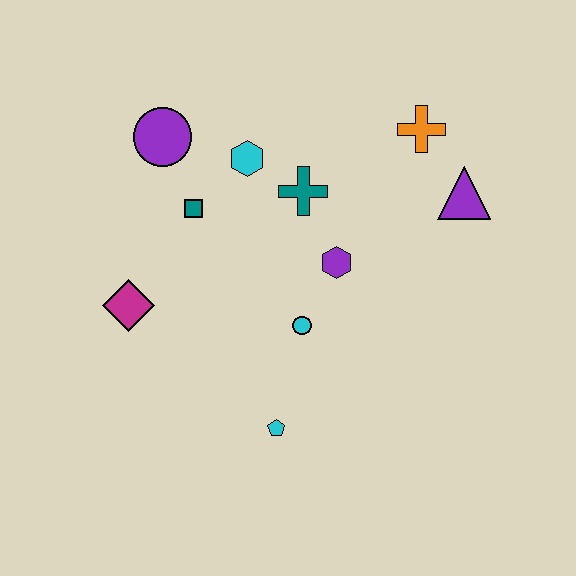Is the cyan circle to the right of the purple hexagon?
No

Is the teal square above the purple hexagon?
Yes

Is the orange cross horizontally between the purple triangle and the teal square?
Yes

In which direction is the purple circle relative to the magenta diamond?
The purple circle is above the magenta diamond.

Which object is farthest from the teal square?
The purple triangle is farthest from the teal square.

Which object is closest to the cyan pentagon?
The cyan circle is closest to the cyan pentagon.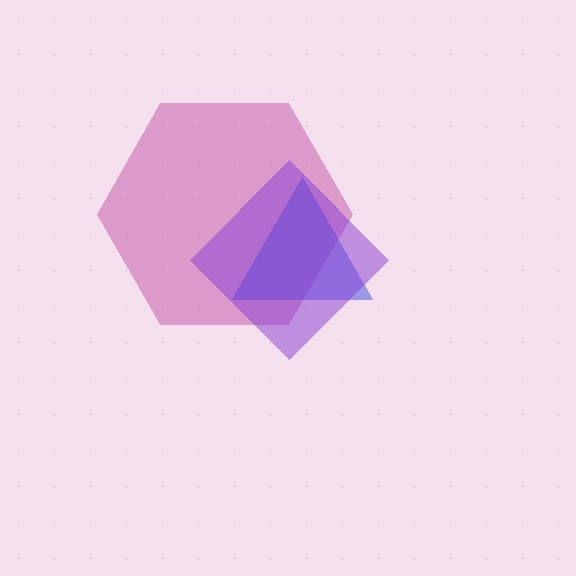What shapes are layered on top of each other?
The layered shapes are: a magenta hexagon, a blue triangle, a purple diamond.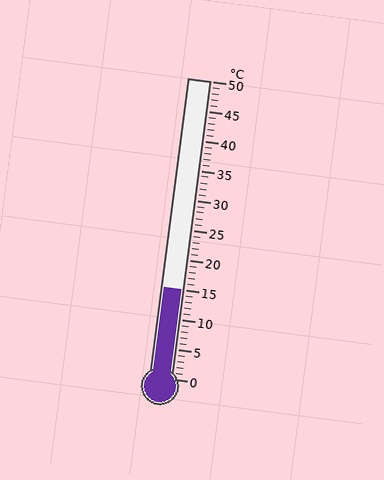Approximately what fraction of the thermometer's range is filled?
The thermometer is filled to approximately 30% of its range.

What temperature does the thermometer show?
The thermometer shows approximately 15°C.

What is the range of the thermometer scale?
The thermometer scale ranges from 0°C to 50°C.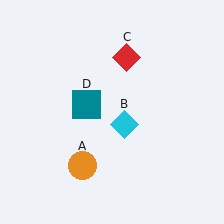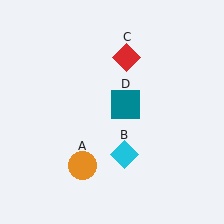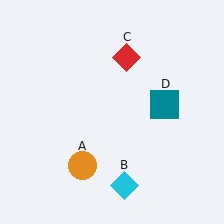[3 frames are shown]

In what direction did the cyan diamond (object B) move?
The cyan diamond (object B) moved down.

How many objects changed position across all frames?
2 objects changed position: cyan diamond (object B), teal square (object D).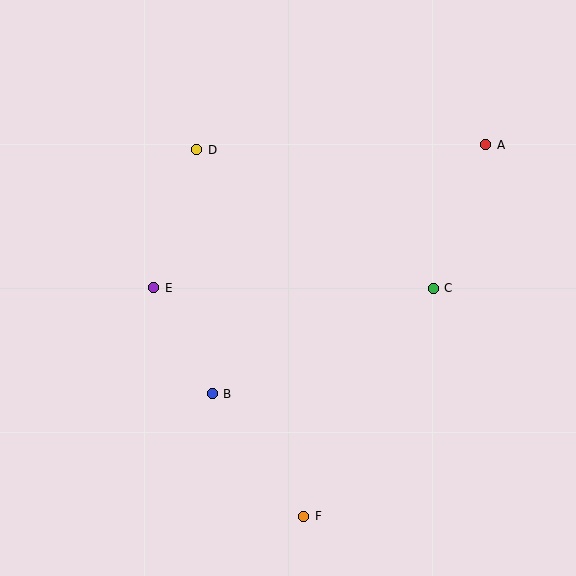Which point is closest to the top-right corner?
Point A is closest to the top-right corner.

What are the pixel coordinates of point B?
Point B is at (212, 394).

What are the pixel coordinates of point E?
Point E is at (154, 288).